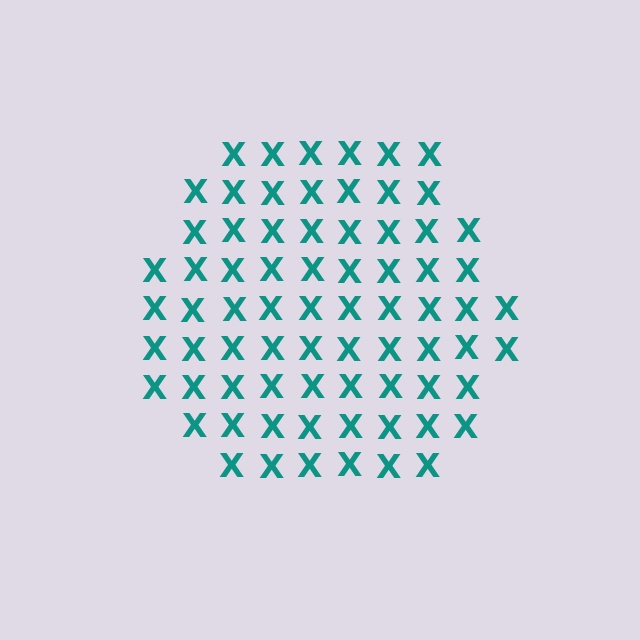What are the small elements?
The small elements are letter X's.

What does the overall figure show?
The overall figure shows a hexagon.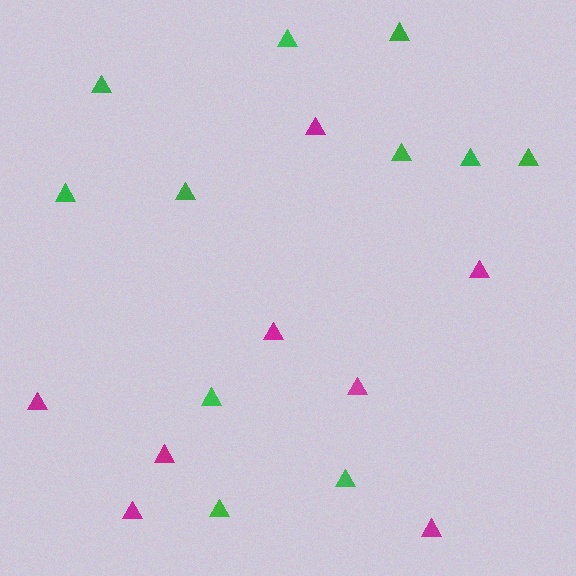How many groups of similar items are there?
There are 2 groups: one group of green triangles (11) and one group of magenta triangles (8).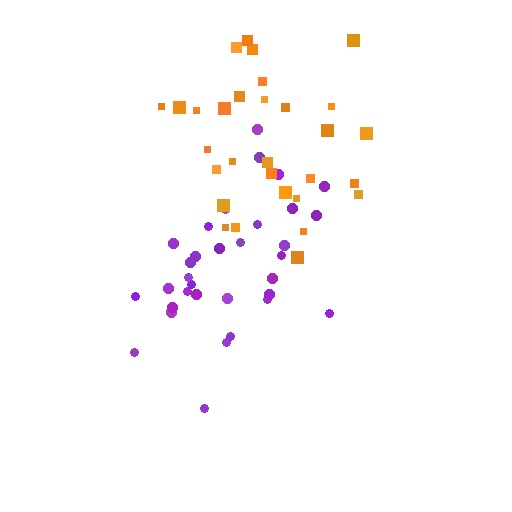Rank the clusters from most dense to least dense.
purple, orange.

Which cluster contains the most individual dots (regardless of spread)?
Purple (33).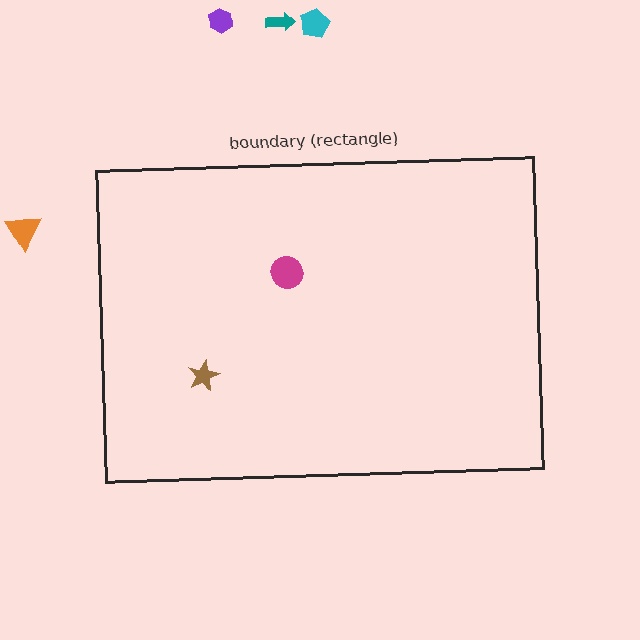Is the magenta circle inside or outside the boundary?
Inside.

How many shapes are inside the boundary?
2 inside, 4 outside.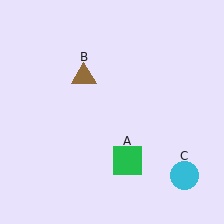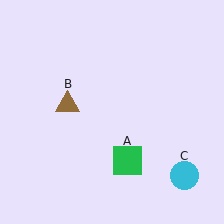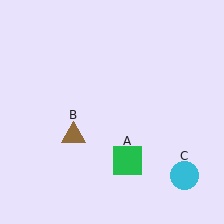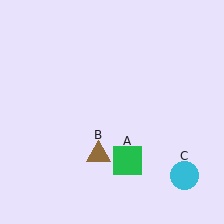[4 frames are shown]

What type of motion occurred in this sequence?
The brown triangle (object B) rotated counterclockwise around the center of the scene.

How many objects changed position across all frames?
1 object changed position: brown triangle (object B).